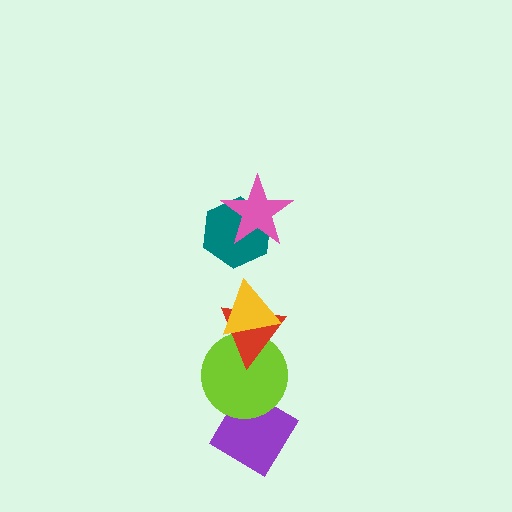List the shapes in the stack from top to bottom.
From top to bottom: the pink star, the teal hexagon, the yellow triangle, the red triangle, the lime circle, the purple diamond.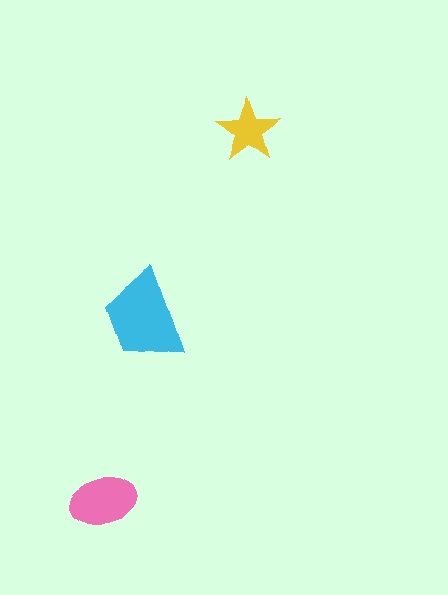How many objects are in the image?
There are 3 objects in the image.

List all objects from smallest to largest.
The yellow star, the pink ellipse, the cyan trapezoid.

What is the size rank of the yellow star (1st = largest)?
3rd.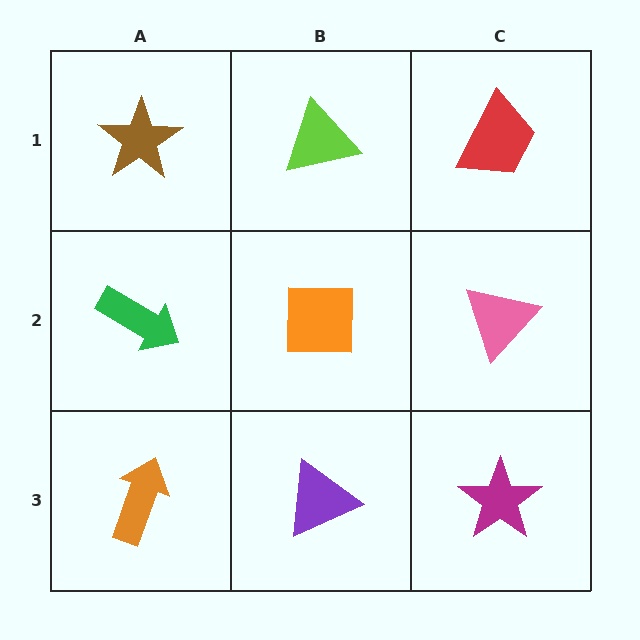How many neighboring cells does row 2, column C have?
3.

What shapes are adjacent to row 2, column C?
A red trapezoid (row 1, column C), a magenta star (row 3, column C), an orange square (row 2, column B).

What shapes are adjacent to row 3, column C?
A pink triangle (row 2, column C), a purple triangle (row 3, column B).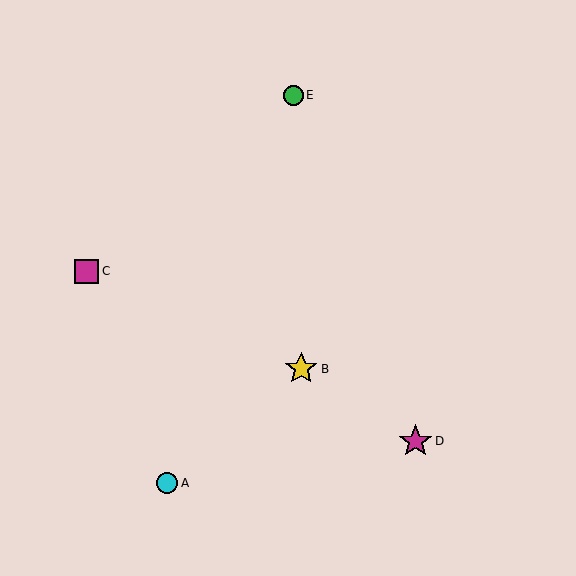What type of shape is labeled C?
Shape C is a magenta square.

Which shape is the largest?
The magenta star (labeled D) is the largest.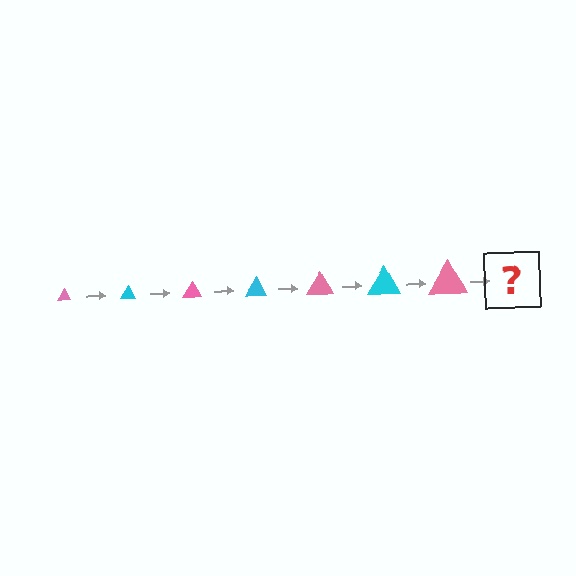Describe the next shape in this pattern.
It should be a cyan triangle, larger than the previous one.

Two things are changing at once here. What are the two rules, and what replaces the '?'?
The two rules are that the triangle grows larger each step and the color cycles through pink and cyan. The '?' should be a cyan triangle, larger than the previous one.